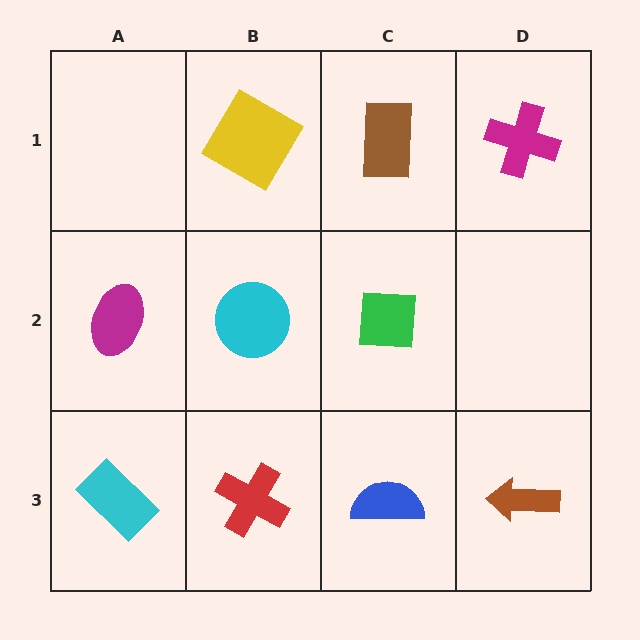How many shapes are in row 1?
3 shapes.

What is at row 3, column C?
A blue semicircle.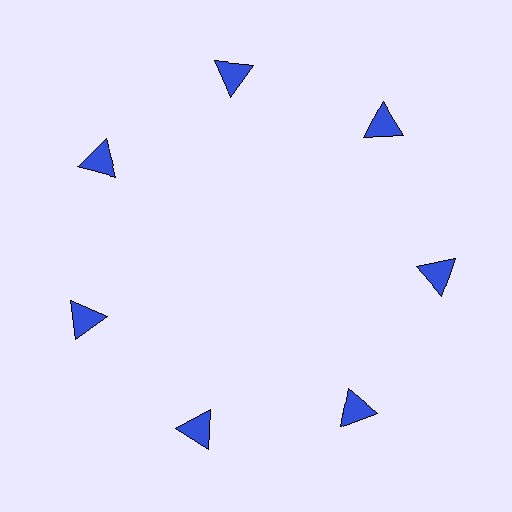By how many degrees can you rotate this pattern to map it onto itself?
The pattern maps onto itself every 51 degrees of rotation.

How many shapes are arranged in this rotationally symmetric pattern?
There are 7 shapes, arranged in 7 groups of 1.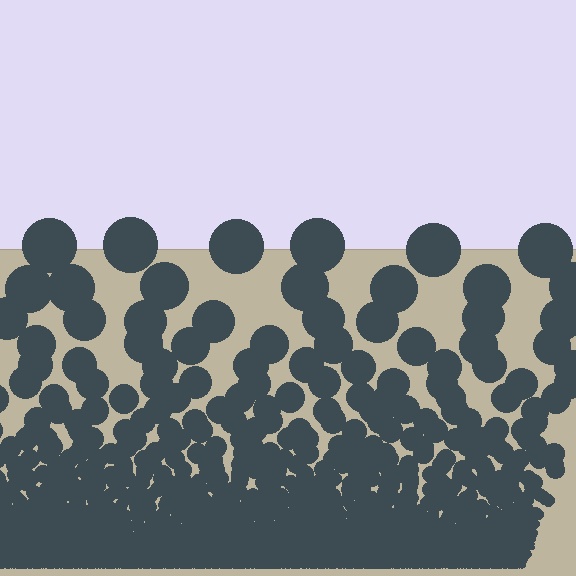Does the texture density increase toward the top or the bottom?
Density increases toward the bottom.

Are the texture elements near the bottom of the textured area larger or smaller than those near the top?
Smaller. The gradient is inverted — elements near the bottom are smaller and denser.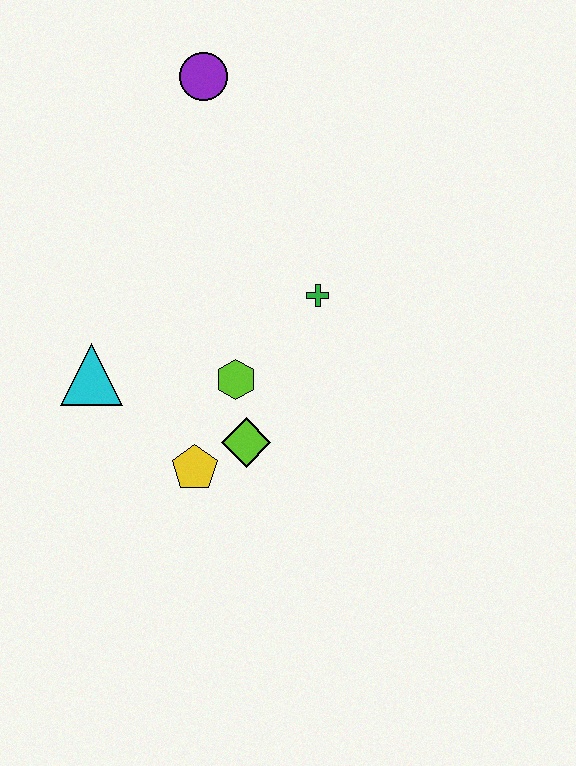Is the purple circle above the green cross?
Yes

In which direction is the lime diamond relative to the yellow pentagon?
The lime diamond is to the right of the yellow pentagon.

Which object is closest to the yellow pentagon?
The lime diamond is closest to the yellow pentagon.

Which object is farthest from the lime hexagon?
The purple circle is farthest from the lime hexagon.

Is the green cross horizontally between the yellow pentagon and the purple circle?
No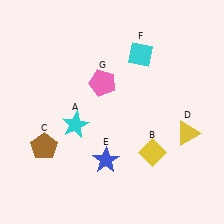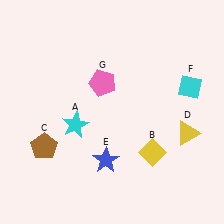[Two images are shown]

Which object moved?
The cyan diamond (F) moved right.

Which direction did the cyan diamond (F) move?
The cyan diamond (F) moved right.